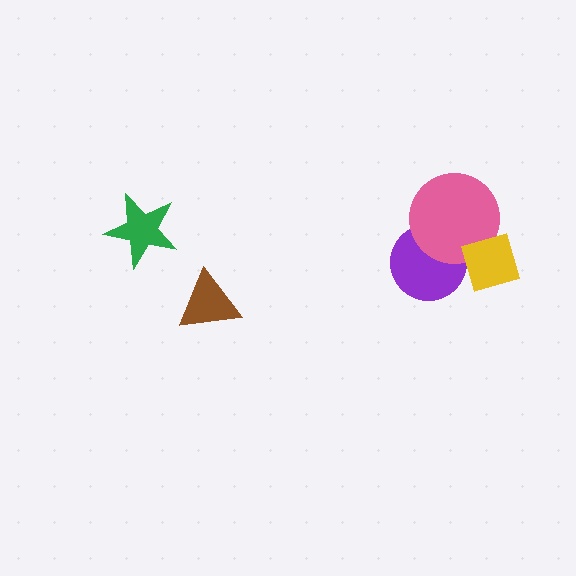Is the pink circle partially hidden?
Yes, it is partially covered by another shape.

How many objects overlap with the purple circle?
2 objects overlap with the purple circle.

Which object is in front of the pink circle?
The yellow diamond is in front of the pink circle.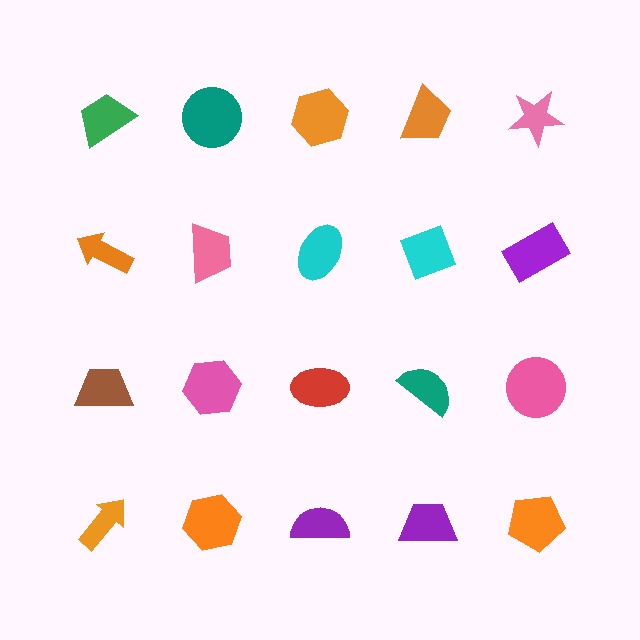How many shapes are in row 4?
5 shapes.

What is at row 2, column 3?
A cyan ellipse.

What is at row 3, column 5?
A pink circle.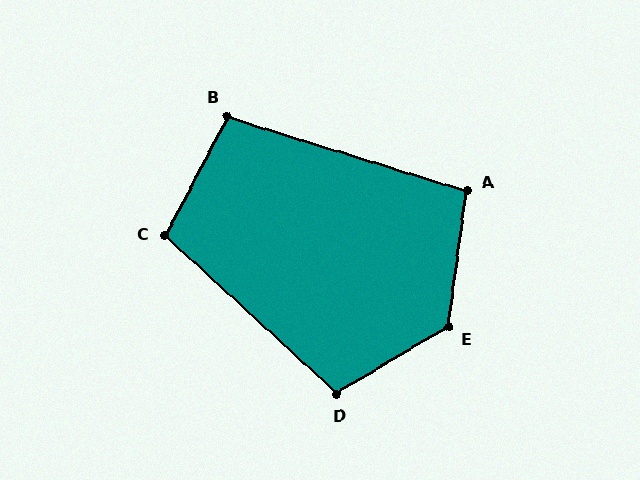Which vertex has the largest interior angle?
E, at approximately 129 degrees.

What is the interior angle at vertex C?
Approximately 105 degrees (obtuse).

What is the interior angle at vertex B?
Approximately 100 degrees (obtuse).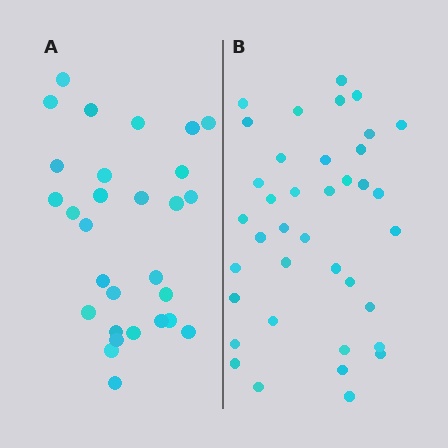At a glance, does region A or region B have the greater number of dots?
Region B (the right region) has more dots.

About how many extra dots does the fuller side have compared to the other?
Region B has roughly 8 or so more dots than region A.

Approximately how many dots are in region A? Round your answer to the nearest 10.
About 30 dots. (The exact count is 29, which rounds to 30.)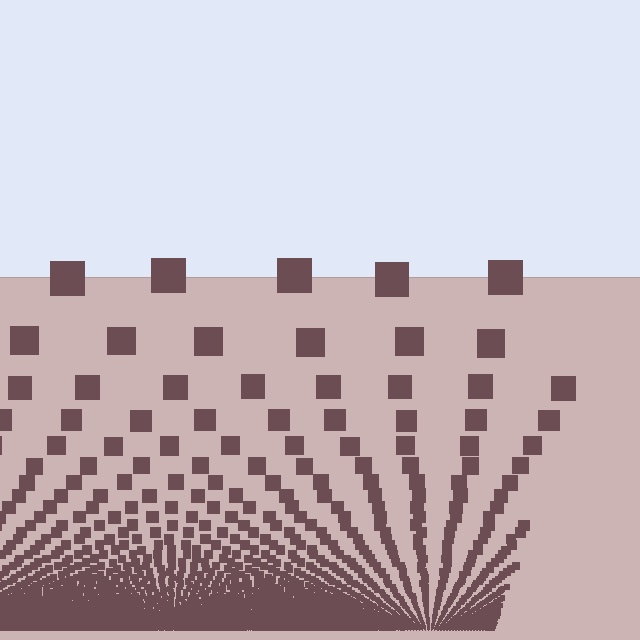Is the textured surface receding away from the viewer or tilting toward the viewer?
The surface appears to tilt toward the viewer. Texture elements get larger and sparser toward the top.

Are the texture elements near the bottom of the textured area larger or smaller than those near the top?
Smaller. The gradient is inverted — elements near the bottom are smaller and denser.